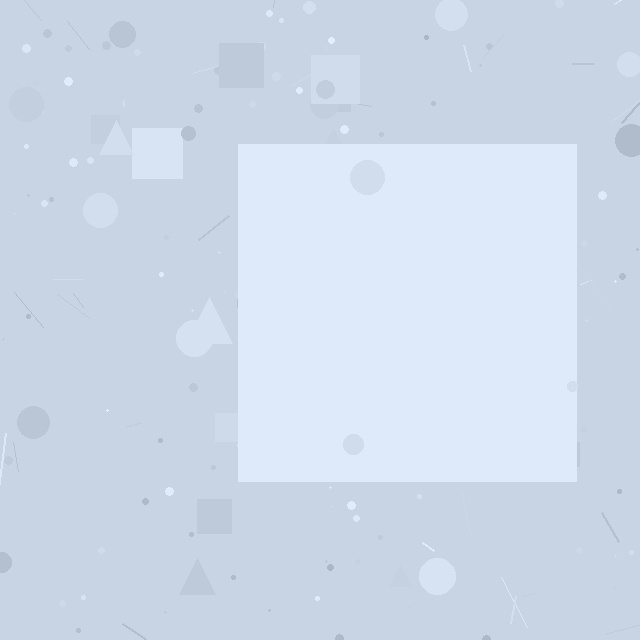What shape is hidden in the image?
A square is hidden in the image.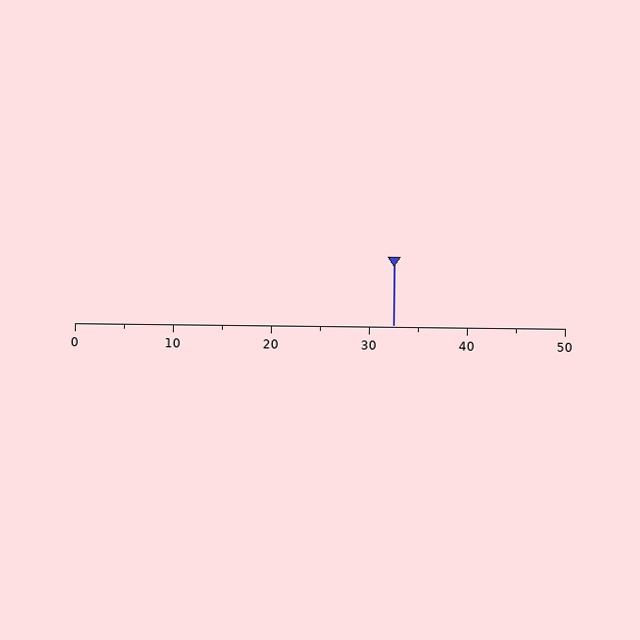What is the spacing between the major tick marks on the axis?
The major ticks are spaced 10 apart.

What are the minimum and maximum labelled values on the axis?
The axis runs from 0 to 50.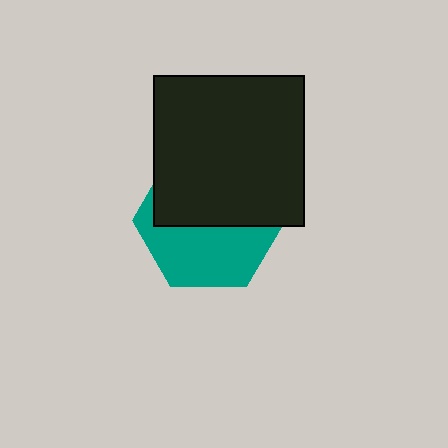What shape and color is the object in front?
The object in front is a black square.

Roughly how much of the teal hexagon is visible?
About half of it is visible (roughly 47%).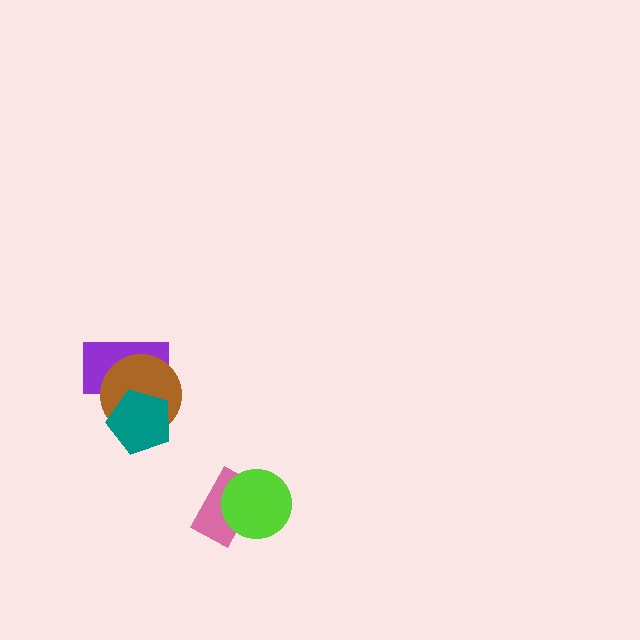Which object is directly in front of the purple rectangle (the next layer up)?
The brown circle is directly in front of the purple rectangle.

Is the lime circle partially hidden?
No, no other shape covers it.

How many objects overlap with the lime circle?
1 object overlaps with the lime circle.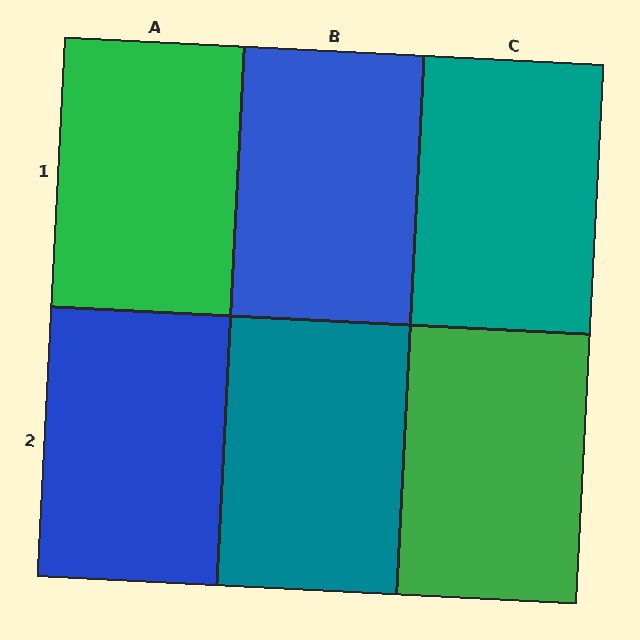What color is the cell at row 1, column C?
Teal.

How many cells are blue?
2 cells are blue.